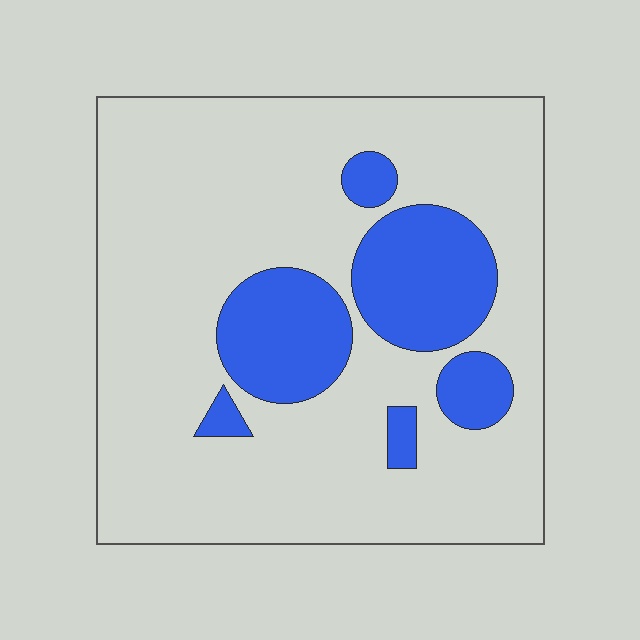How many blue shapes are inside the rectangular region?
6.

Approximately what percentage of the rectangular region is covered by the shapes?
Approximately 20%.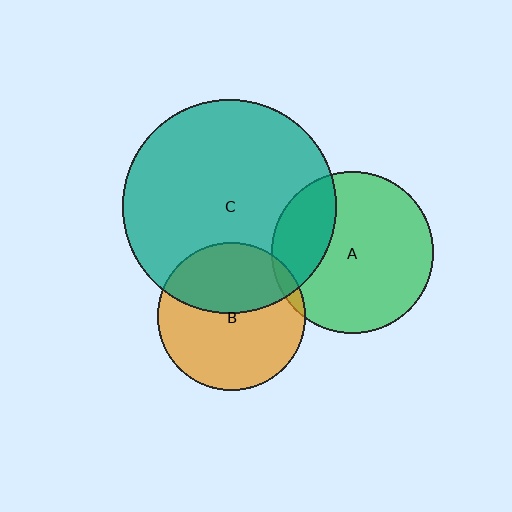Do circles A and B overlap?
Yes.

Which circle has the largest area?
Circle C (teal).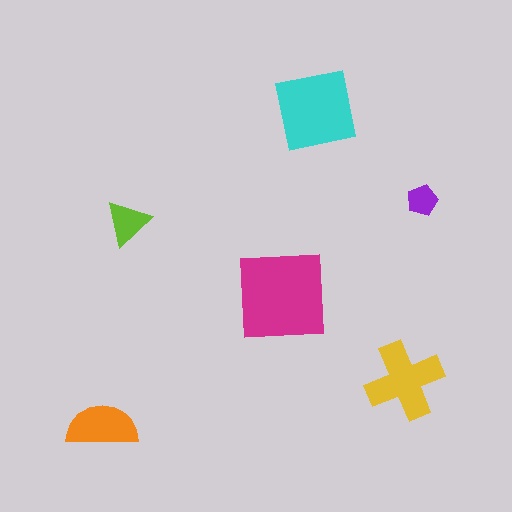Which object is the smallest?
The purple pentagon.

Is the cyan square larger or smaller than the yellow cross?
Larger.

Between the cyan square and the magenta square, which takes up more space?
The magenta square.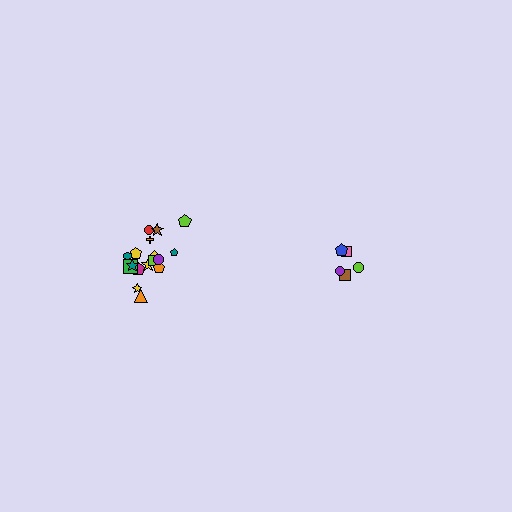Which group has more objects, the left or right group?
The left group.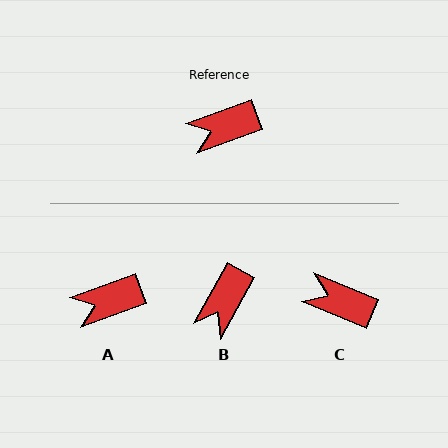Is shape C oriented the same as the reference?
No, it is off by about 43 degrees.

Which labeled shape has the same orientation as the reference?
A.